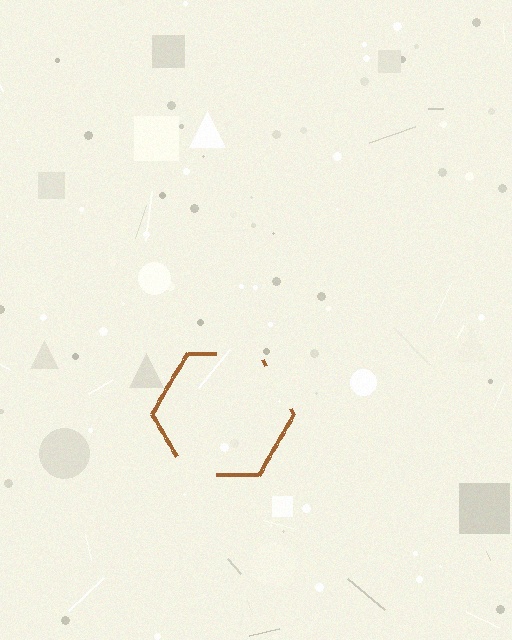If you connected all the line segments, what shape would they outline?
They would outline a hexagon.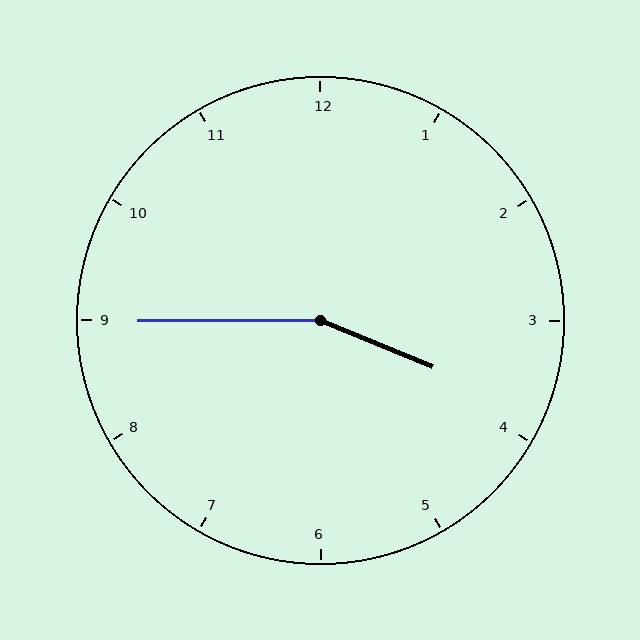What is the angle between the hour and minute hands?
Approximately 158 degrees.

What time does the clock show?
3:45.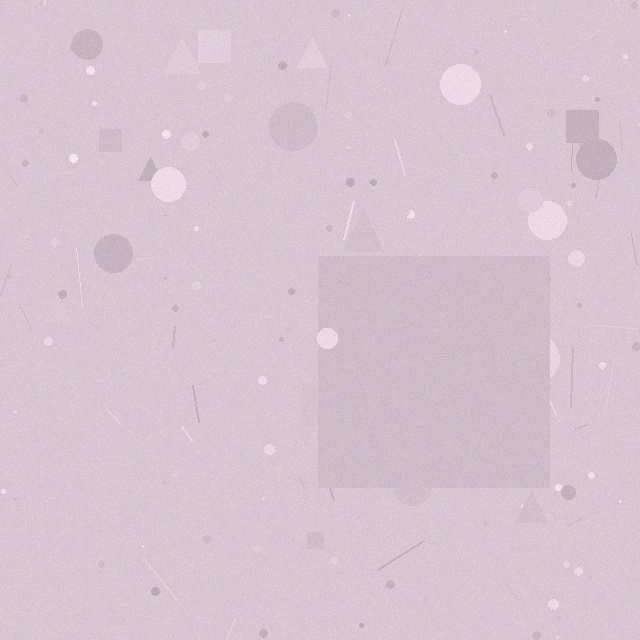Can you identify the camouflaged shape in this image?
The camouflaged shape is a square.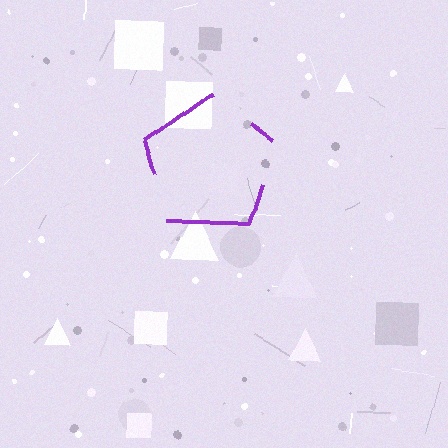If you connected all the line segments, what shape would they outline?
They would outline a pentagon.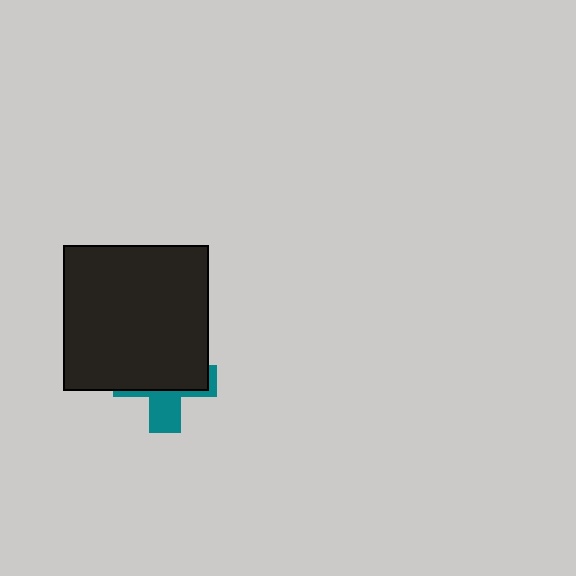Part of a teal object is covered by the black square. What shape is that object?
It is a cross.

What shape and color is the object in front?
The object in front is a black square.